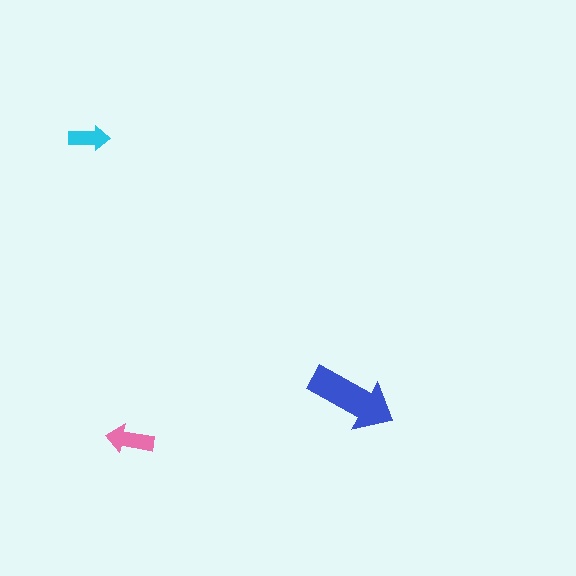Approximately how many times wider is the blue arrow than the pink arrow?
About 2 times wider.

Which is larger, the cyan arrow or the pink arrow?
The pink one.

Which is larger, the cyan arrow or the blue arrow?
The blue one.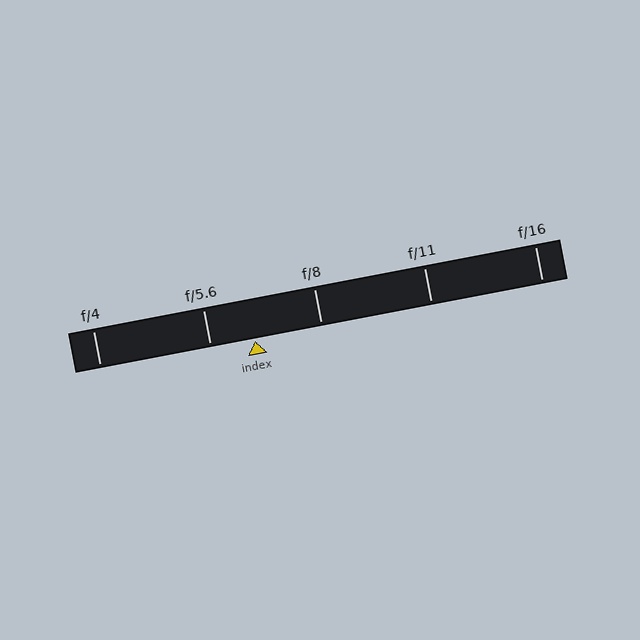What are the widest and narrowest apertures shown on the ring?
The widest aperture shown is f/4 and the narrowest is f/16.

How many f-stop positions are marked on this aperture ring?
There are 5 f-stop positions marked.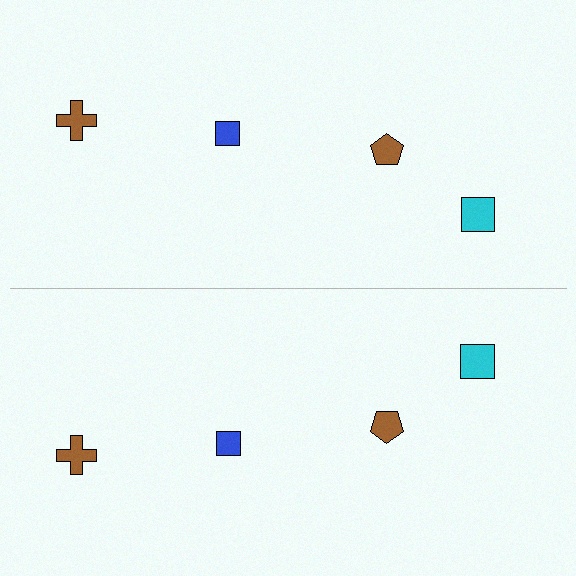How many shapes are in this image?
There are 8 shapes in this image.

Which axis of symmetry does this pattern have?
The pattern has a horizontal axis of symmetry running through the center of the image.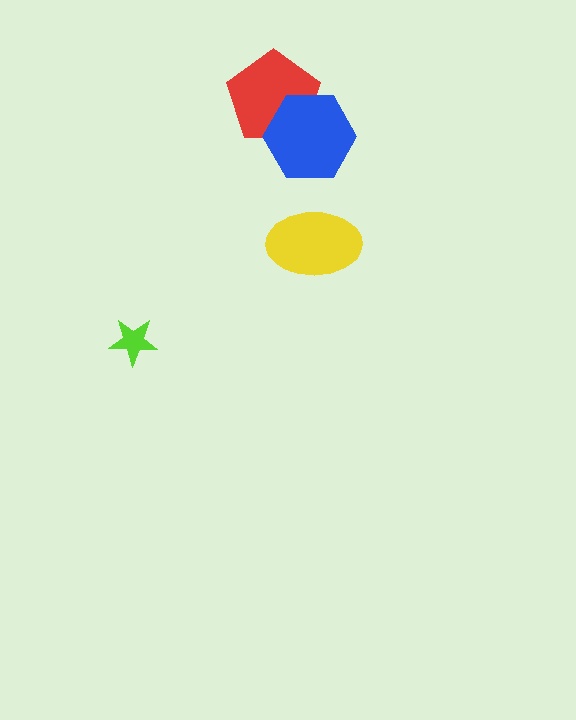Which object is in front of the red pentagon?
The blue hexagon is in front of the red pentagon.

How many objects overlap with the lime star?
0 objects overlap with the lime star.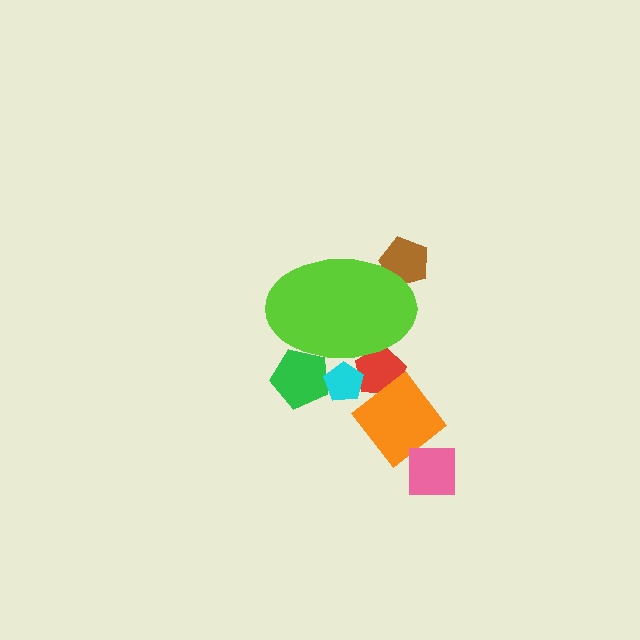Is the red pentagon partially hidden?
Yes, the red pentagon is partially hidden behind the lime ellipse.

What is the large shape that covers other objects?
A lime ellipse.